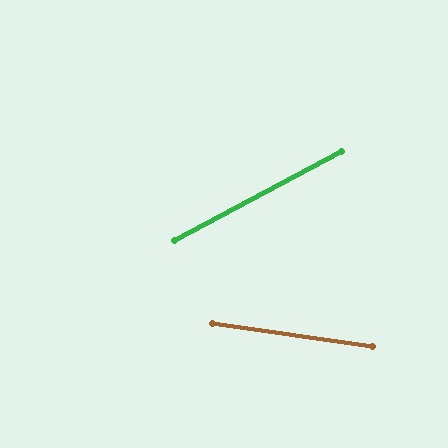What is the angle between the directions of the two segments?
Approximately 37 degrees.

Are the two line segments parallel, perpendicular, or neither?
Neither parallel nor perpendicular — they differ by about 37°.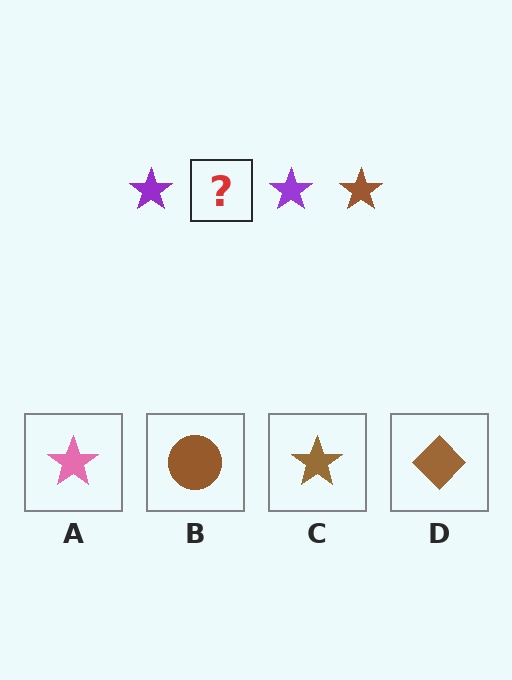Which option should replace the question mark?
Option C.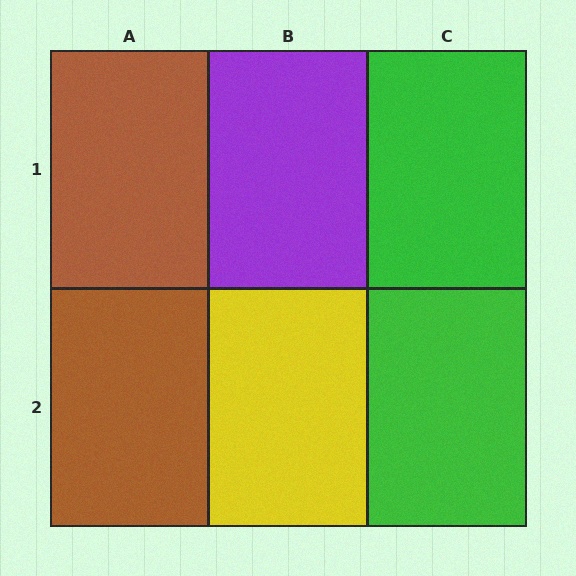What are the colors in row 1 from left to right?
Brown, purple, green.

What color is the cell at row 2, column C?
Green.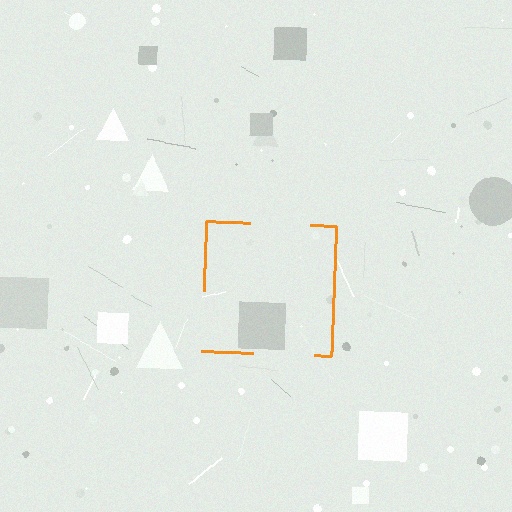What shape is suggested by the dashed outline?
The dashed outline suggests a square.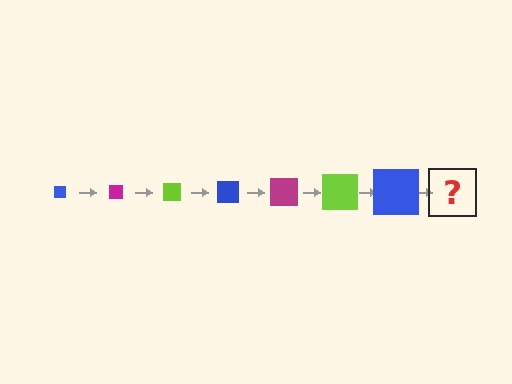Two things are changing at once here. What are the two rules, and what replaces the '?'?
The two rules are that the square grows larger each step and the color cycles through blue, magenta, and lime. The '?' should be a magenta square, larger than the previous one.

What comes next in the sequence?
The next element should be a magenta square, larger than the previous one.